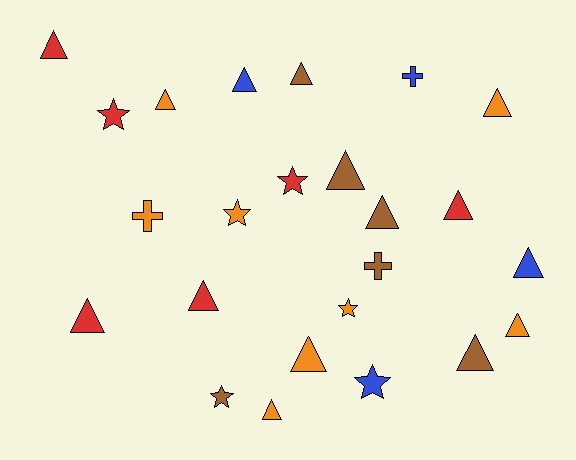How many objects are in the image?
There are 24 objects.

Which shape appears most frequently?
Triangle, with 15 objects.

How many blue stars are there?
There is 1 blue star.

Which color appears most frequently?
Orange, with 8 objects.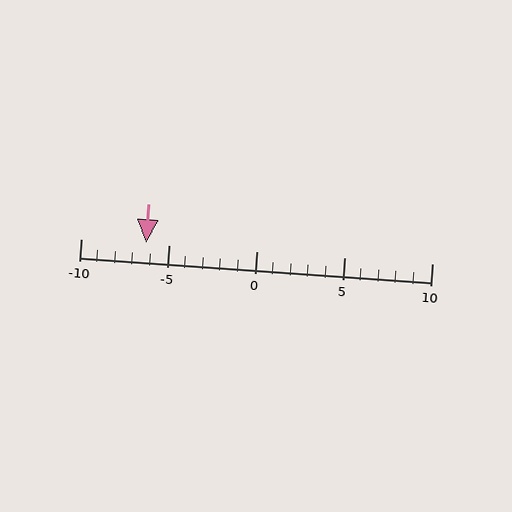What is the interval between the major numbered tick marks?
The major tick marks are spaced 5 units apart.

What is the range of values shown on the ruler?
The ruler shows values from -10 to 10.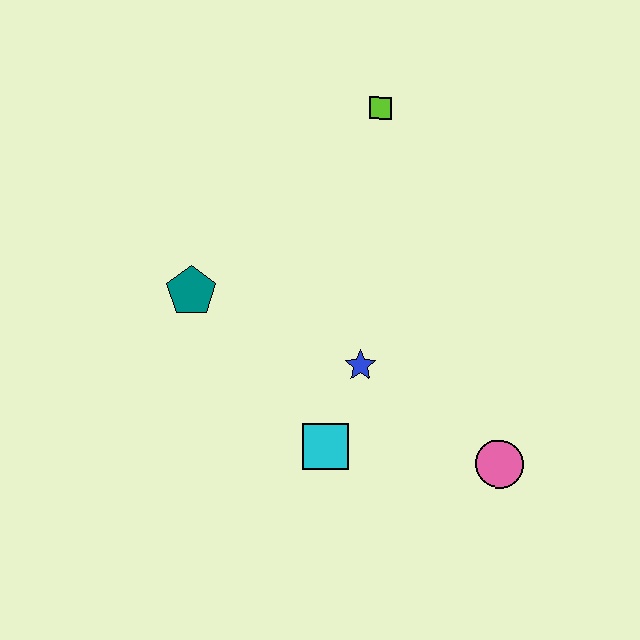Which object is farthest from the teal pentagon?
The pink circle is farthest from the teal pentagon.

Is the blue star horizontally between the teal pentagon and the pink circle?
Yes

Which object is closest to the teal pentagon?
The blue star is closest to the teal pentagon.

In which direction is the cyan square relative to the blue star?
The cyan square is below the blue star.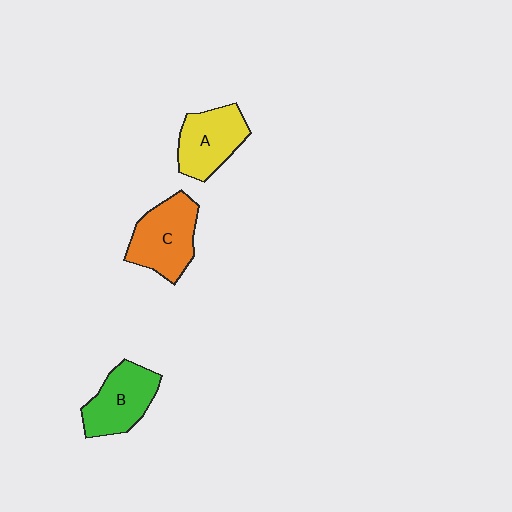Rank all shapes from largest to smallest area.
From largest to smallest: C (orange), B (green), A (yellow).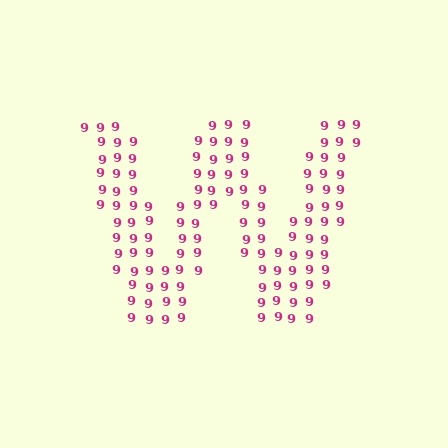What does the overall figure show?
The overall figure shows the letter W.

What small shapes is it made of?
It is made of small digit 9's.